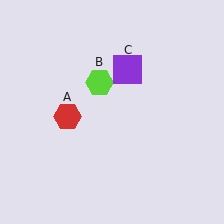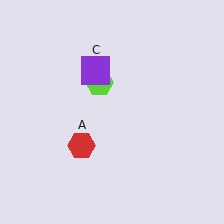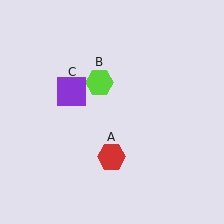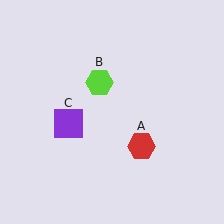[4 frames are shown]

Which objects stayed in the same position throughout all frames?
Lime hexagon (object B) remained stationary.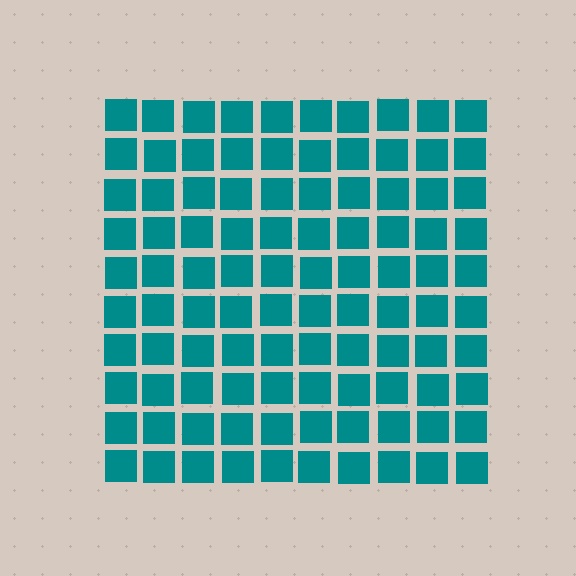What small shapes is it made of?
It is made of small squares.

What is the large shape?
The large shape is a square.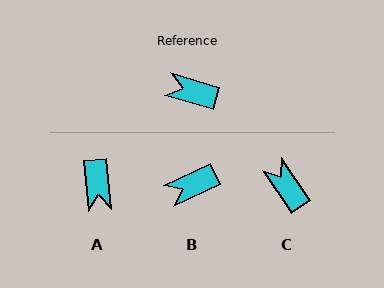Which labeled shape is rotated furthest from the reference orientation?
A, about 112 degrees away.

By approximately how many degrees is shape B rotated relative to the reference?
Approximately 42 degrees counter-clockwise.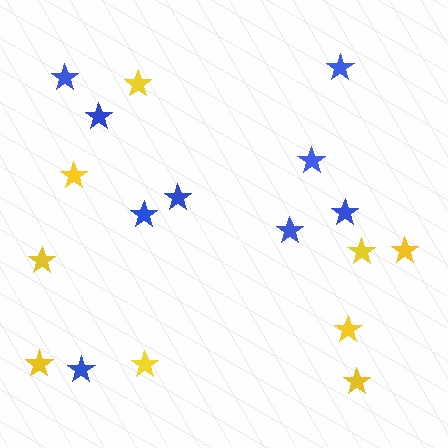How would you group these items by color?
There are 2 groups: one group of blue stars (9) and one group of yellow stars (9).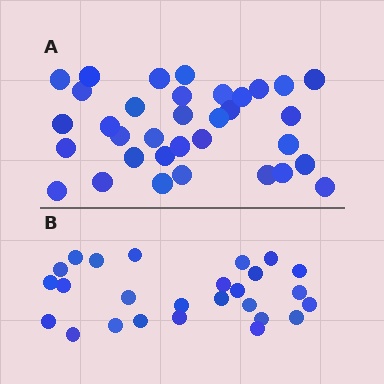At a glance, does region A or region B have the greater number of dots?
Region A (the top region) has more dots.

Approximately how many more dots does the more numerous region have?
Region A has roughly 8 or so more dots than region B.